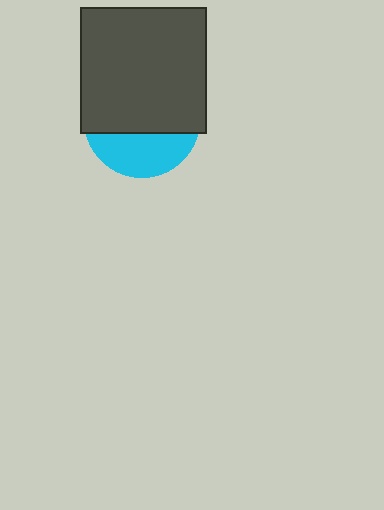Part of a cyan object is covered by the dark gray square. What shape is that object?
It is a circle.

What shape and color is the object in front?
The object in front is a dark gray square.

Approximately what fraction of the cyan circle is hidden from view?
Roughly 65% of the cyan circle is hidden behind the dark gray square.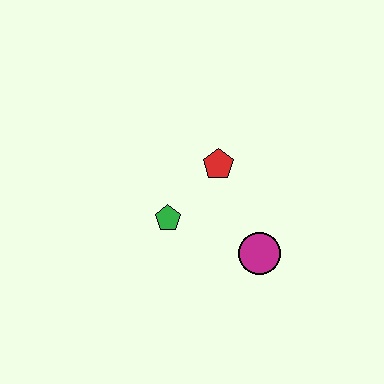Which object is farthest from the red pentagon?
The magenta circle is farthest from the red pentagon.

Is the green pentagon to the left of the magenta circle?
Yes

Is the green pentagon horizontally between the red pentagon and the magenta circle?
No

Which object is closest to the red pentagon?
The green pentagon is closest to the red pentagon.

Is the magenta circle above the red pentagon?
No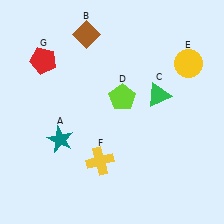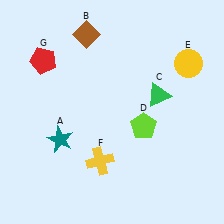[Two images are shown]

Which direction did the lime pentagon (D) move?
The lime pentagon (D) moved down.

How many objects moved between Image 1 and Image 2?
1 object moved between the two images.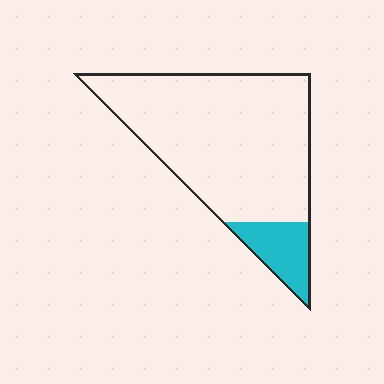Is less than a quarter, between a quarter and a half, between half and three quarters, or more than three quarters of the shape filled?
Less than a quarter.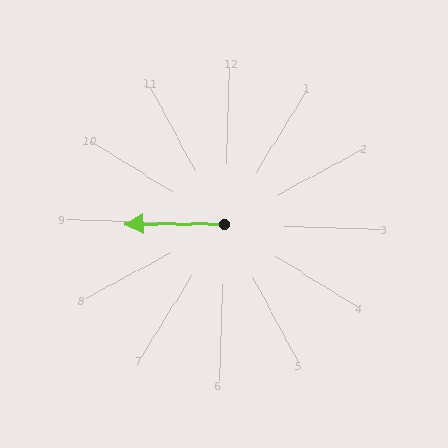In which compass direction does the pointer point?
West.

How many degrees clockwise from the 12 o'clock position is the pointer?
Approximately 268 degrees.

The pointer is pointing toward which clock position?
Roughly 9 o'clock.